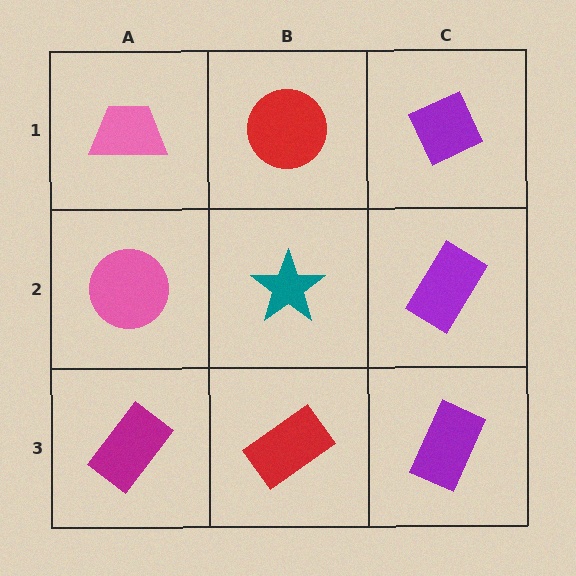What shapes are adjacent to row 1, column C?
A purple rectangle (row 2, column C), a red circle (row 1, column B).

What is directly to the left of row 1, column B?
A pink trapezoid.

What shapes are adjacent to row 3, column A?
A pink circle (row 2, column A), a red rectangle (row 3, column B).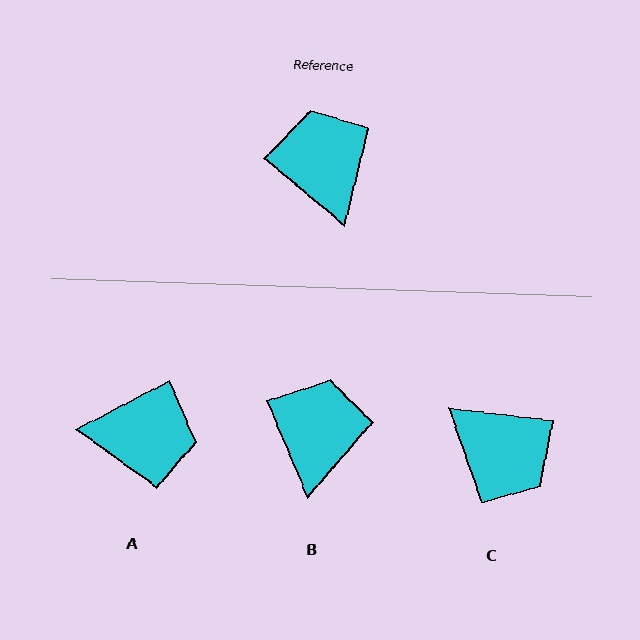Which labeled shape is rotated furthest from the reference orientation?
C, about 147 degrees away.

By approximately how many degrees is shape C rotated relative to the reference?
Approximately 147 degrees clockwise.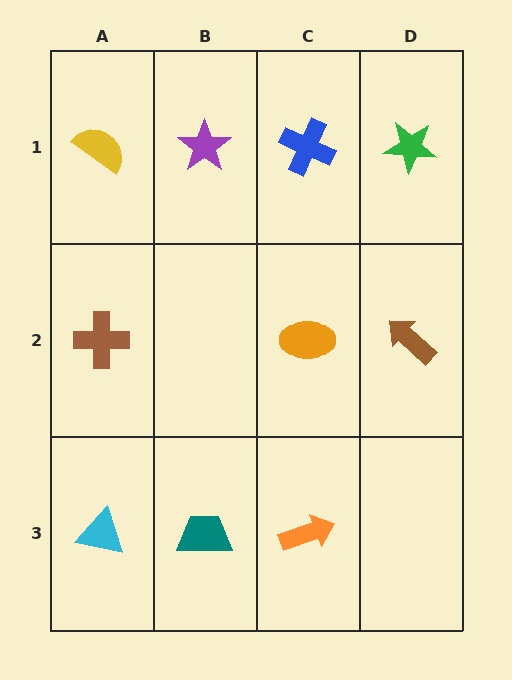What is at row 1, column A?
A yellow semicircle.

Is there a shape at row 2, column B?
No, that cell is empty.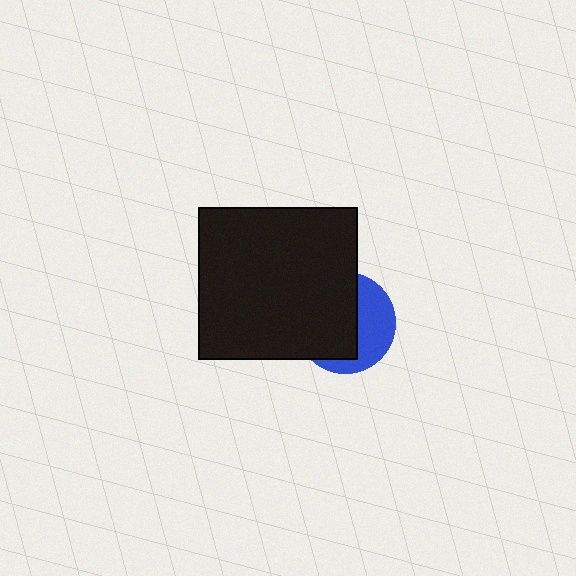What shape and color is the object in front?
The object in front is a black rectangle.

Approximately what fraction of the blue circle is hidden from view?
Roughly 59% of the blue circle is hidden behind the black rectangle.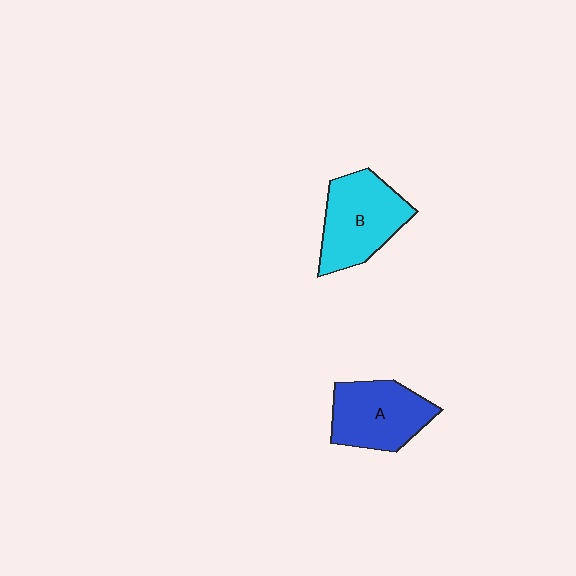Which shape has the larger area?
Shape B (cyan).